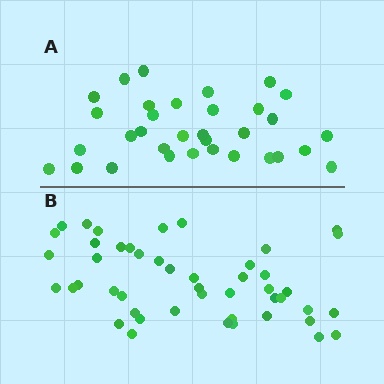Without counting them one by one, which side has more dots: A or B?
Region B (the bottom region) has more dots.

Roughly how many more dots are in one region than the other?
Region B has approximately 15 more dots than region A.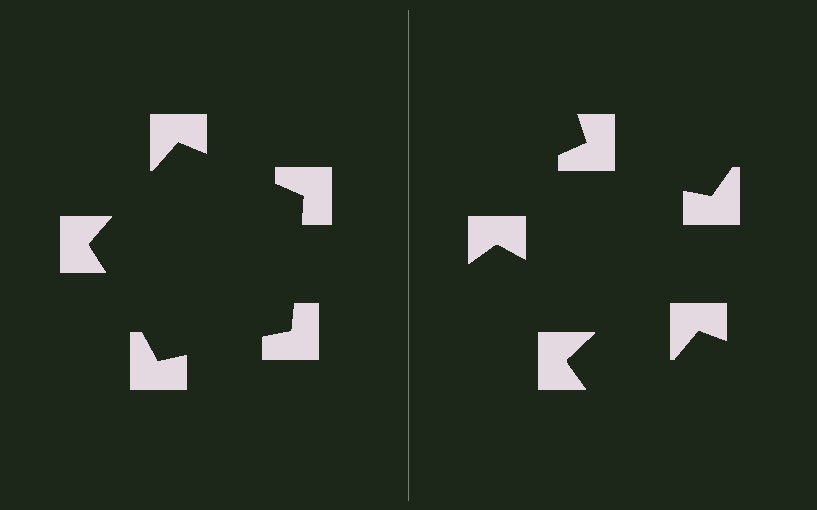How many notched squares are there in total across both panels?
10 — 5 on each side.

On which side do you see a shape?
An illusory pentagon appears on the left side. On the right side the wedge cuts are rotated, so no coherent shape forms.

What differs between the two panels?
The notched squares are positioned identically on both sides; only the wedge orientations differ. On the left they align to a pentagon; on the right they are misaligned.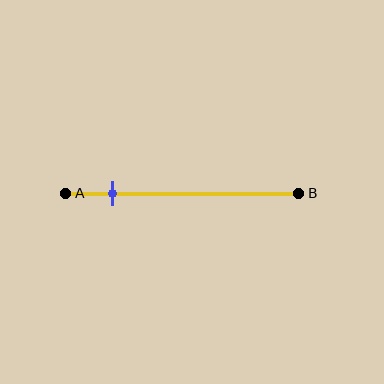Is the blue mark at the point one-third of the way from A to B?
No, the mark is at about 20% from A, not at the 33% one-third point.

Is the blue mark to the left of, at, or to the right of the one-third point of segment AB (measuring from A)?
The blue mark is to the left of the one-third point of segment AB.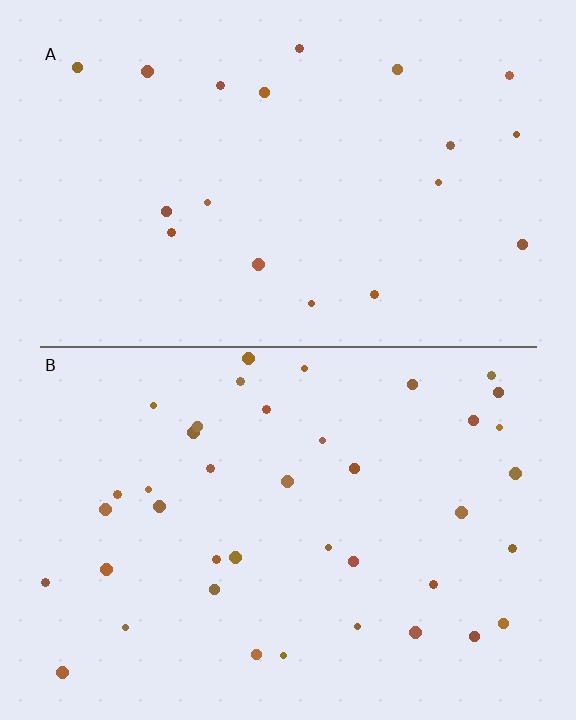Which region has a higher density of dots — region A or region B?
B (the bottom).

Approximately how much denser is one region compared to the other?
Approximately 2.1× — region B over region A.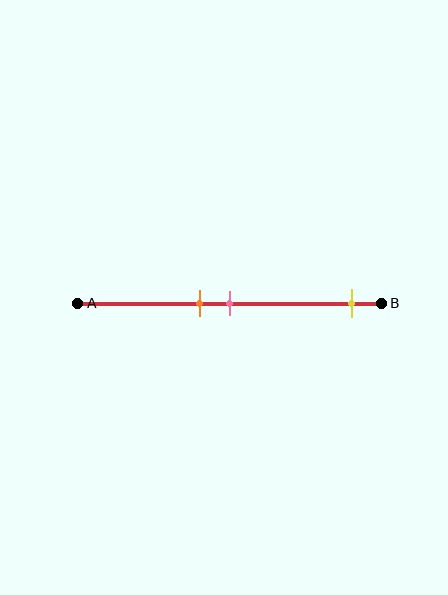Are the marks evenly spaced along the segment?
No, the marks are not evenly spaced.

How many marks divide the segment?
There are 3 marks dividing the segment.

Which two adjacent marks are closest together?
The orange and pink marks are the closest adjacent pair.